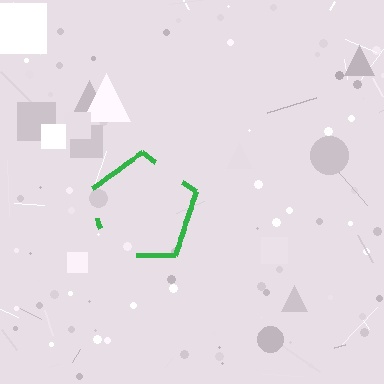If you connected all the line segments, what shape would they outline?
They would outline a pentagon.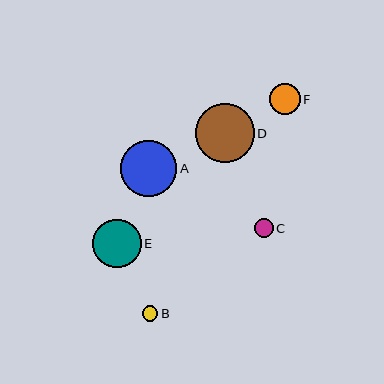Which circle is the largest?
Circle D is the largest with a size of approximately 59 pixels.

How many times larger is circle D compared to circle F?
Circle D is approximately 1.9 times the size of circle F.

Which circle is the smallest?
Circle B is the smallest with a size of approximately 16 pixels.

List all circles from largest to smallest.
From largest to smallest: D, A, E, F, C, B.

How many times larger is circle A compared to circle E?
Circle A is approximately 1.2 times the size of circle E.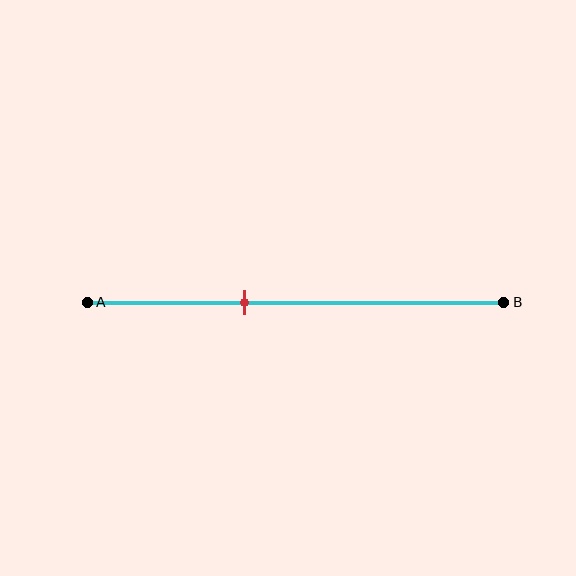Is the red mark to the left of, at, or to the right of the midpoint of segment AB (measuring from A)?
The red mark is to the left of the midpoint of segment AB.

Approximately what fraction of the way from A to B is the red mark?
The red mark is approximately 40% of the way from A to B.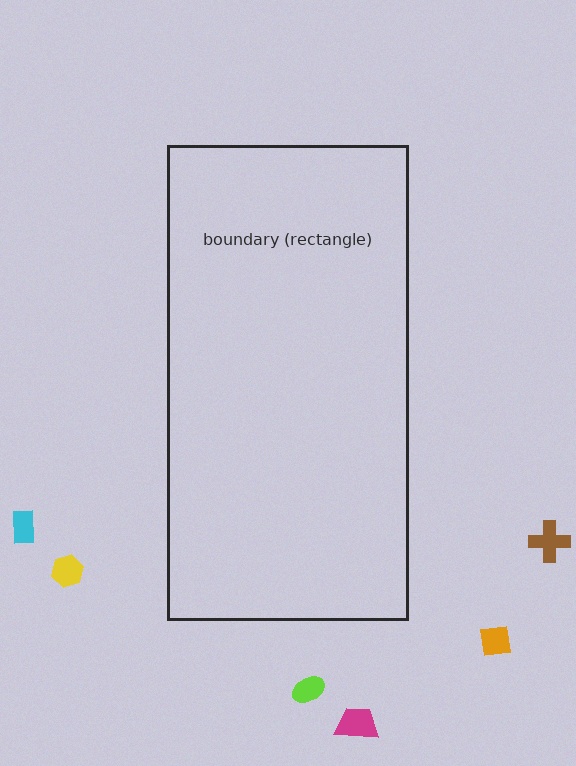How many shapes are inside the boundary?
0 inside, 6 outside.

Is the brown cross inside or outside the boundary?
Outside.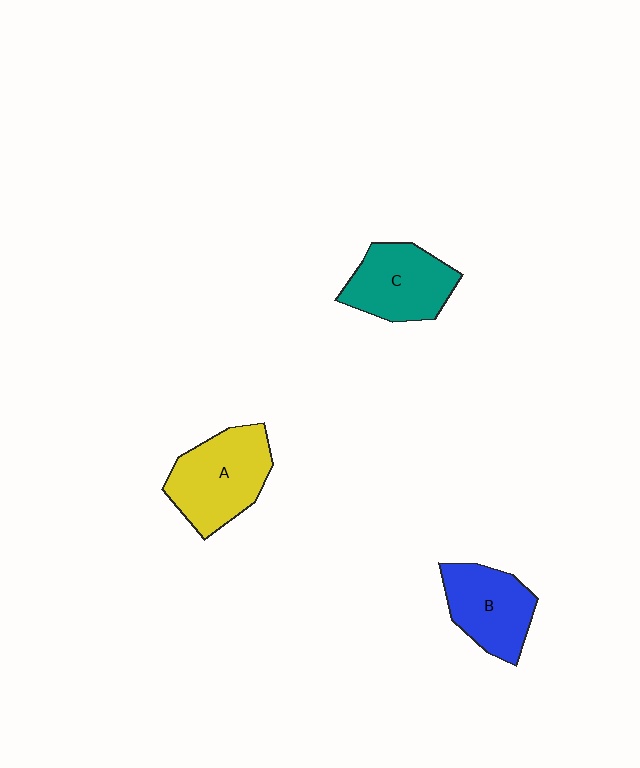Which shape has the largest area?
Shape A (yellow).